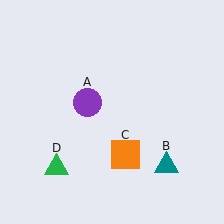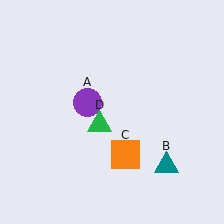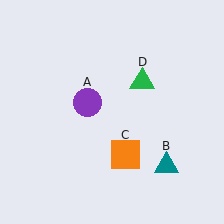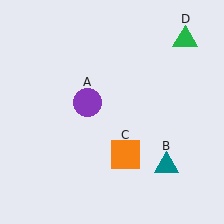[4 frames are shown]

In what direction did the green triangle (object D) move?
The green triangle (object D) moved up and to the right.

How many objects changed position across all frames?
1 object changed position: green triangle (object D).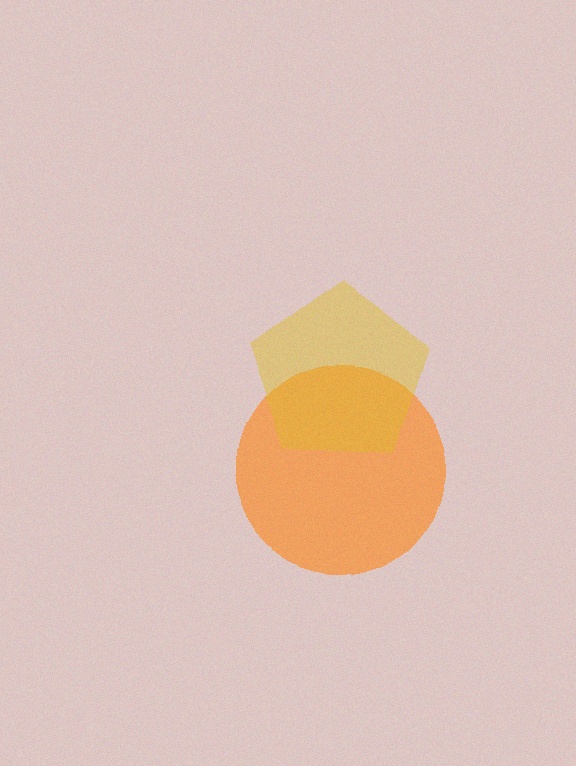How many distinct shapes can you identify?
There are 2 distinct shapes: an orange circle, a yellow pentagon.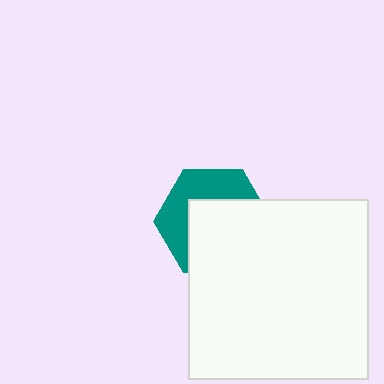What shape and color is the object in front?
The object in front is a white square.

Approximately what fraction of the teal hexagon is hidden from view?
Roughly 58% of the teal hexagon is hidden behind the white square.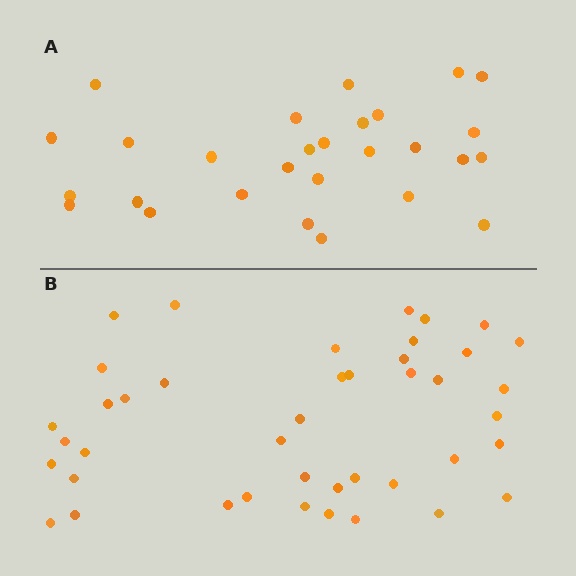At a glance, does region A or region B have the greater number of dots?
Region B (the bottom region) has more dots.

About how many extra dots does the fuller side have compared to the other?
Region B has approximately 15 more dots than region A.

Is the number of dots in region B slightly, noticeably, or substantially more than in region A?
Region B has substantially more. The ratio is roughly 1.5 to 1.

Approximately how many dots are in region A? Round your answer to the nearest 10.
About 30 dots. (The exact count is 28, which rounds to 30.)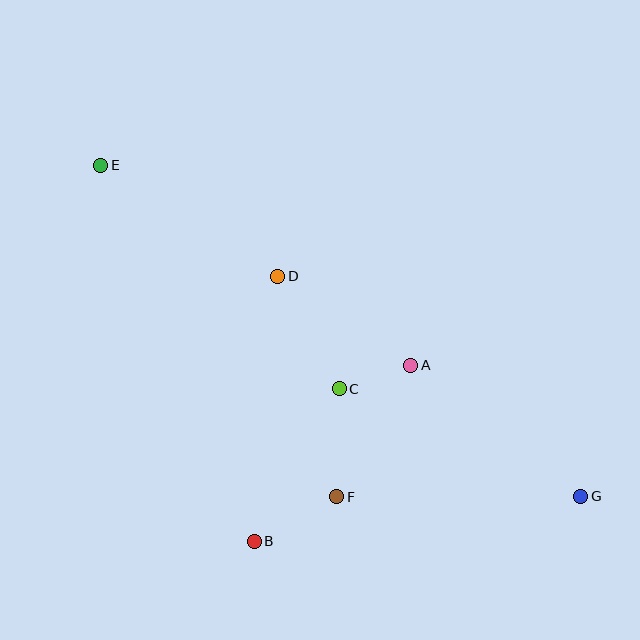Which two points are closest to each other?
Points A and C are closest to each other.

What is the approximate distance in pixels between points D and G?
The distance between D and G is approximately 374 pixels.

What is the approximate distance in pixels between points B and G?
The distance between B and G is approximately 329 pixels.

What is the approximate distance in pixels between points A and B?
The distance between A and B is approximately 235 pixels.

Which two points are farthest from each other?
Points E and G are farthest from each other.